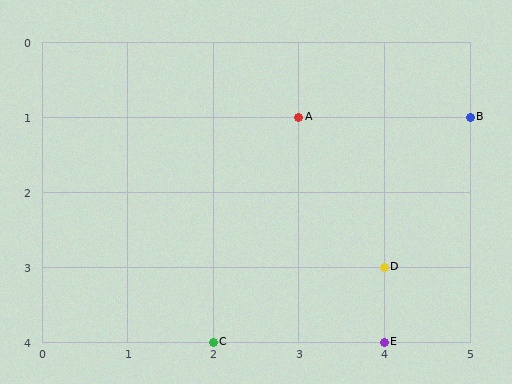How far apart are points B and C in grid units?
Points B and C are 3 columns and 3 rows apart (about 4.2 grid units diagonally).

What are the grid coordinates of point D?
Point D is at grid coordinates (4, 3).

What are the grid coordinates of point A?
Point A is at grid coordinates (3, 1).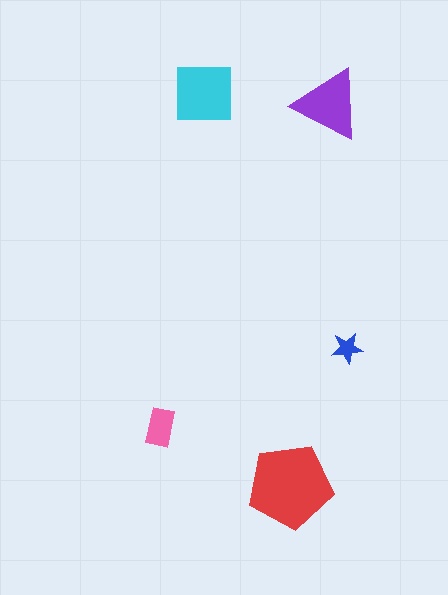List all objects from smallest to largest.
The blue star, the pink rectangle, the purple triangle, the cyan square, the red pentagon.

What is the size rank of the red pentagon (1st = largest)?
1st.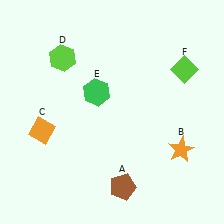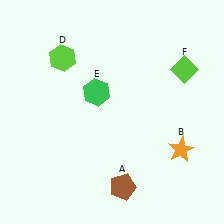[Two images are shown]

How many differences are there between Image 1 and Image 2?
There is 1 difference between the two images.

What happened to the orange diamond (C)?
The orange diamond (C) was removed in Image 2. It was in the bottom-left area of Image 1.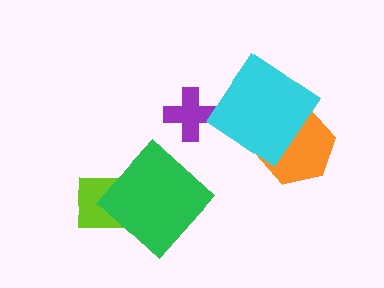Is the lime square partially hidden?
Yes, it is partially covered by another shape.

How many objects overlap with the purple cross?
0 objects overlap with the purple cross.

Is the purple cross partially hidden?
No, no other shape covers it.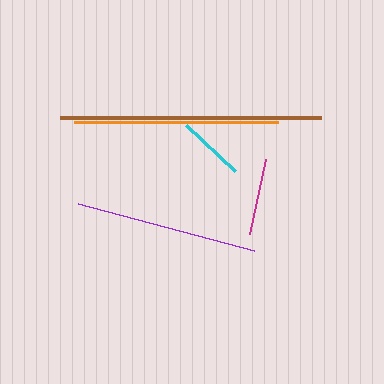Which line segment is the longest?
The brown line is the longest at approximately 261 pixels.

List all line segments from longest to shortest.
From longest to shortest: brown, orange, purple, magenta, cyan.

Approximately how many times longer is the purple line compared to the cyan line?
The purple line is approximately 2.7 times the length of the cyan line.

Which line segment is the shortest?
The cyan line is the shortest at approximately 67 pixels.